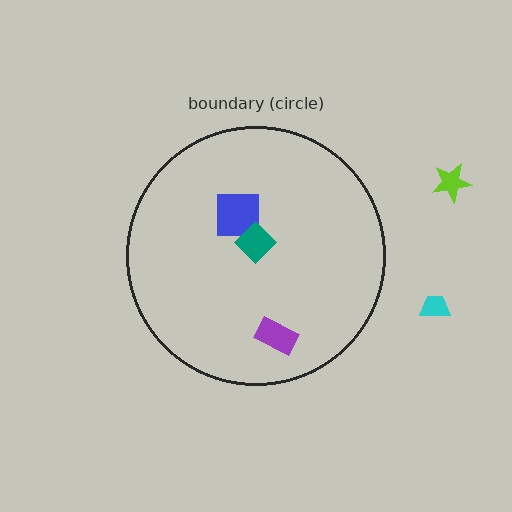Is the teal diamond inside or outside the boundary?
Inside.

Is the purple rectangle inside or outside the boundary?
Inside.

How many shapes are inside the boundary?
3 inside, 2 outside.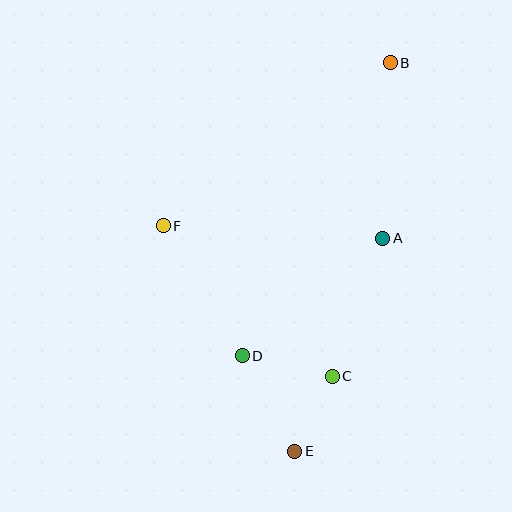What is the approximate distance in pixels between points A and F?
The distance between A and F is approximately 220 pixels.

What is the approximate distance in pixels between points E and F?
The distance between E and F is approximately 261 pixels.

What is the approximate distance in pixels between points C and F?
The distance between C and F is approximately 226 pixels.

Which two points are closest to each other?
Points C and E are closest to each other.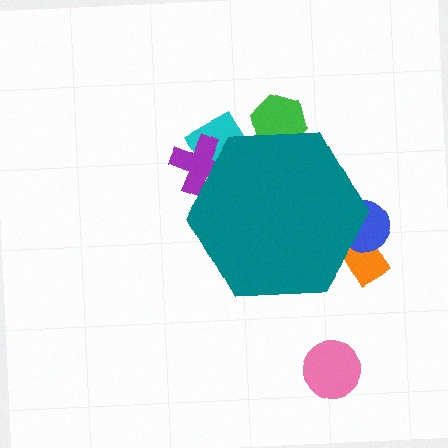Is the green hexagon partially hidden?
Yes, the green hexagon is partially hidden behind the teal hexagon.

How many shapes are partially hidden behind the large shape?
5 shapes are partially hidden.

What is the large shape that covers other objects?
A teal hexagon.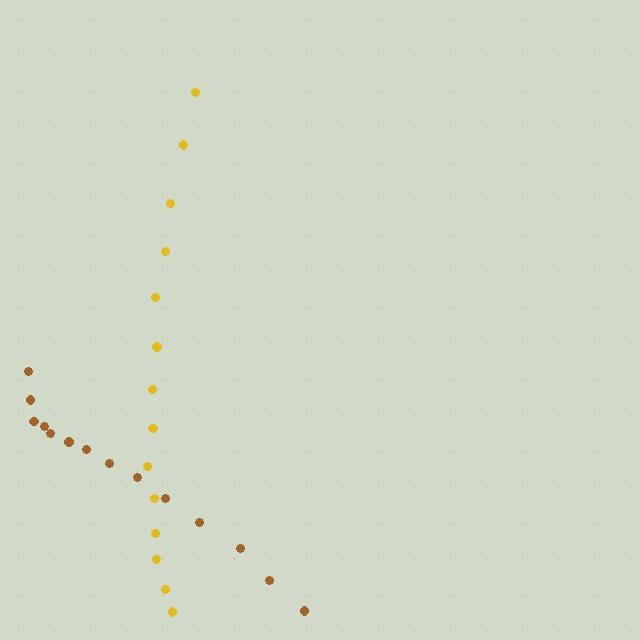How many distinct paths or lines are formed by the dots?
There are 2 distinct paths.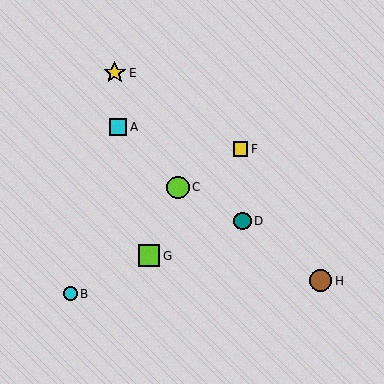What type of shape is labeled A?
Shape A is a cyan square.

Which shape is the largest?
The brown circle (labeled H) is the largest.